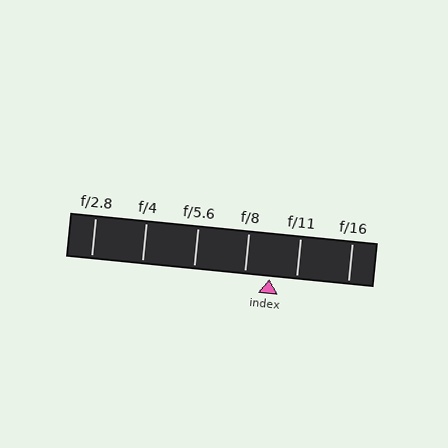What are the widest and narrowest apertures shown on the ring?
The widest aperture shown is f/2.8 and the narrowest is f/16.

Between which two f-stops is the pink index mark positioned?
The index mark is between f/8 and f/11.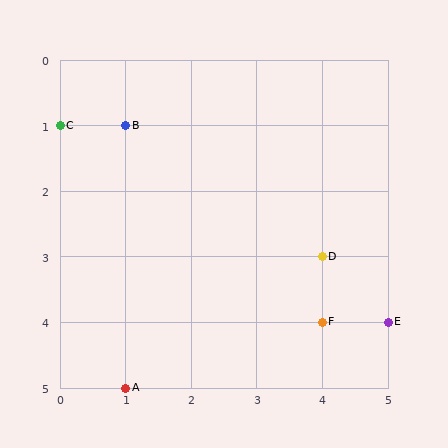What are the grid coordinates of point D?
Point D is at grid coordinates (4, 3).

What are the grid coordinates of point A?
Point A is at grid coordinates (1, 5).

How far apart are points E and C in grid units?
Points E and C are 5 columns and 3 rows apart (about 5.8 grid units diagonally).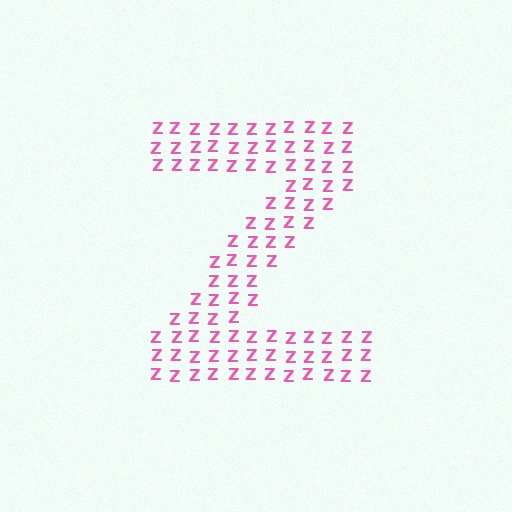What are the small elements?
The small elements are letter Z's.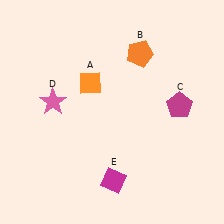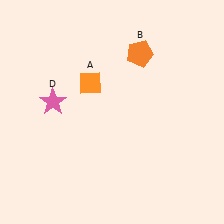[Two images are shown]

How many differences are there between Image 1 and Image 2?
There are 2 differences between the two images.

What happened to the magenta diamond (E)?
The magenta diamond (E) was removed in Image 2. It was in the bottom-right area of Image 1.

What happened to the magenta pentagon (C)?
The magenta pentagon (C) was removed in Image 2. It was in the top-right area of Image 1.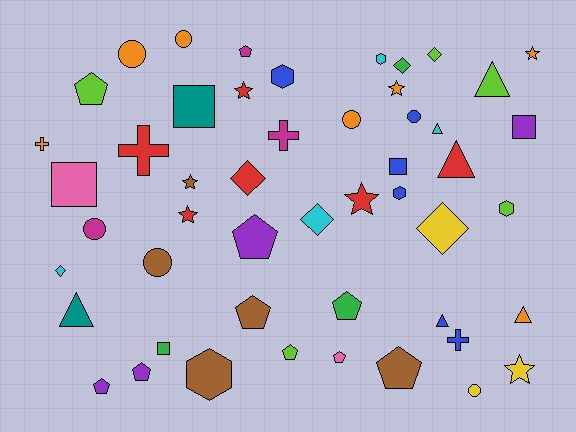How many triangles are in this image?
There are 6 triangles.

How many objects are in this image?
There are 50 objects.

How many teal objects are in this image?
There are 2 teal objects.